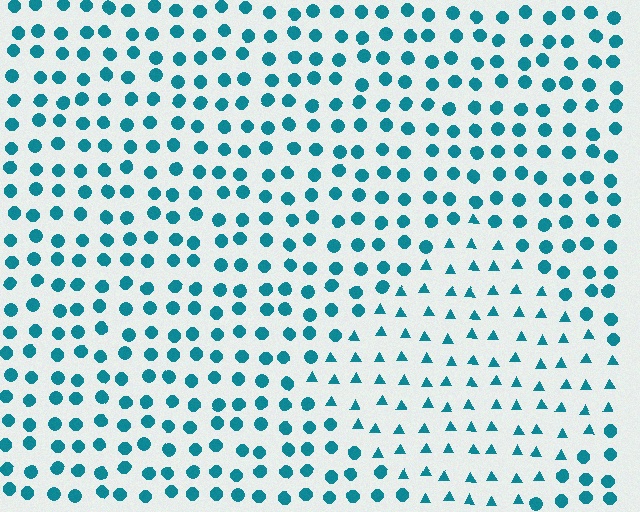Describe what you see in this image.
The image is filled with small teal elements arranged in a uniform grid. A diamond-shaped region contains triangles, while the surrounding area contains circles. The boundary is defined purely by the change in element shape.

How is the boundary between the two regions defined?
The boundary is defined by a change in element shape: triangles inside vs. circles outside. All elements share the same color and spacing.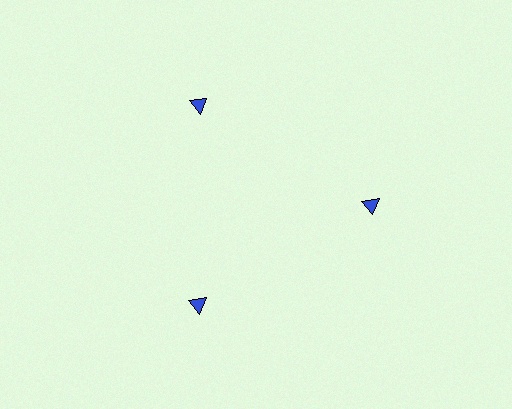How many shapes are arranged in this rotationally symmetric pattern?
There are 3 shapes, arranged in 3 groups of 1.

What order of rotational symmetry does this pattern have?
This pattern has 3-fold rotational symmetry.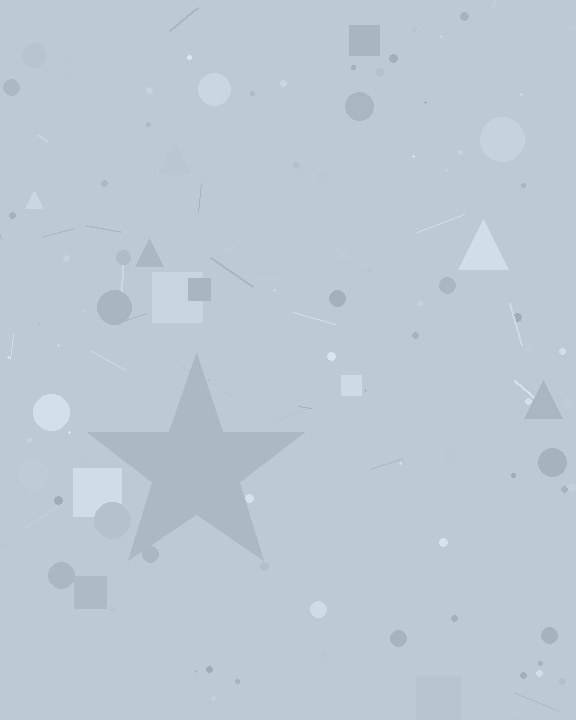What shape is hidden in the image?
A star is hidden in the image.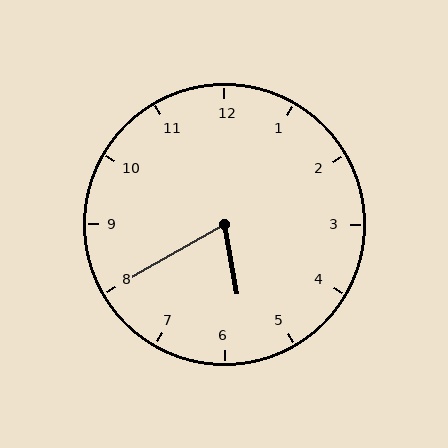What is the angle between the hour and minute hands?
Approximately 70 degrees.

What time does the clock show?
5:40.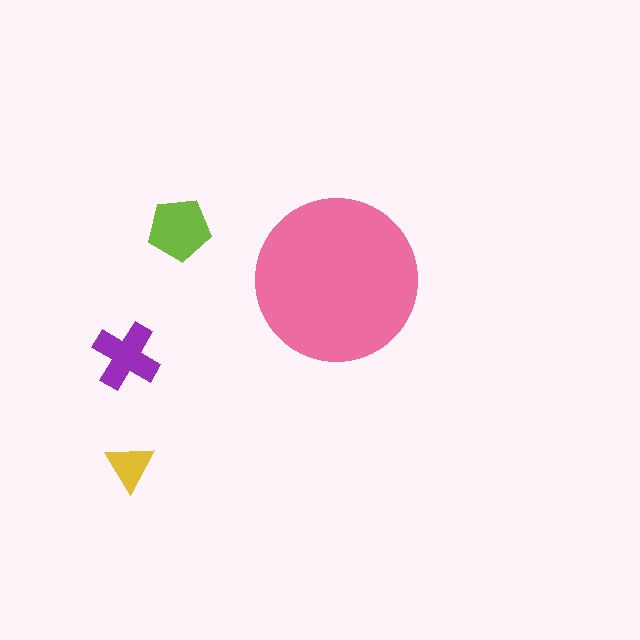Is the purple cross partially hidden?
No, the purple cross is fully visible.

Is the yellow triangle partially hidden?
No, the yellow triangle is fully visible.